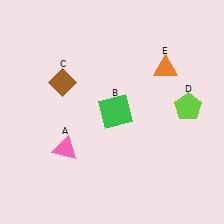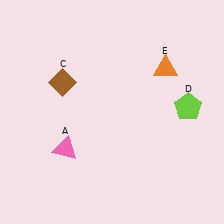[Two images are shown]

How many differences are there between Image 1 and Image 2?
There is 1 difference between the two images.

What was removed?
The green square (B) was removed in Image 2.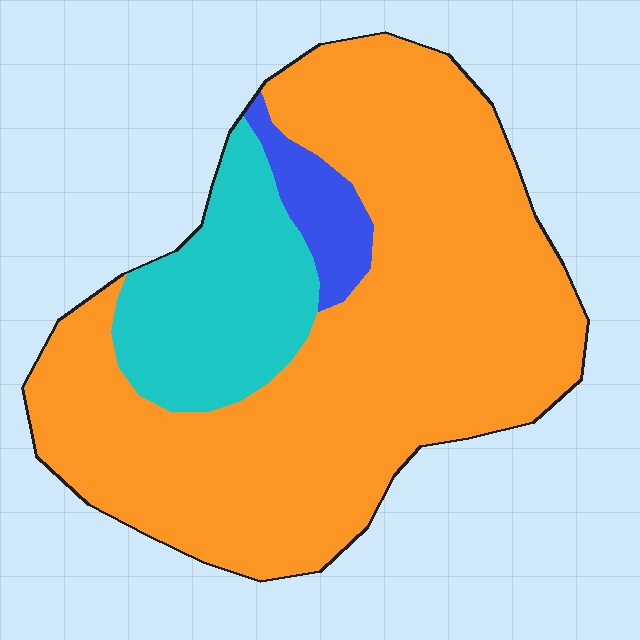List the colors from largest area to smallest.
From largest to smallest: orange, cyan, blue.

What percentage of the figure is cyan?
Cyan covers about 20% of the figure.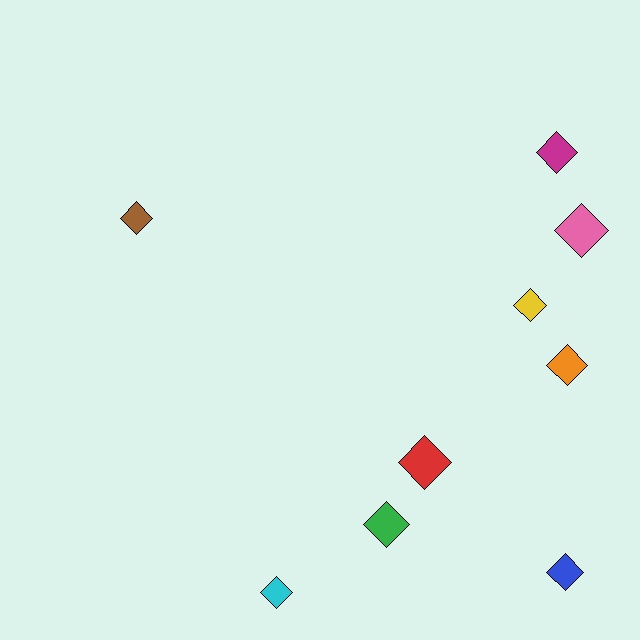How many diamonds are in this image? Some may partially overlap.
There are 9 diamonds.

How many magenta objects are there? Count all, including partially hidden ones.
There is 1 magenta object.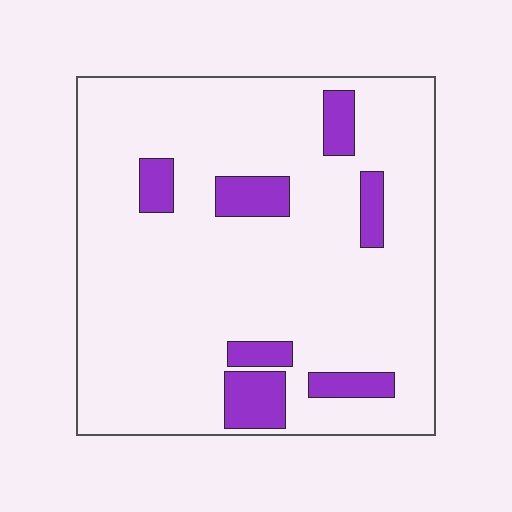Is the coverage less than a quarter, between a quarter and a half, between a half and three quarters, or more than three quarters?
Less than a quarter.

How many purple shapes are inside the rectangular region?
7.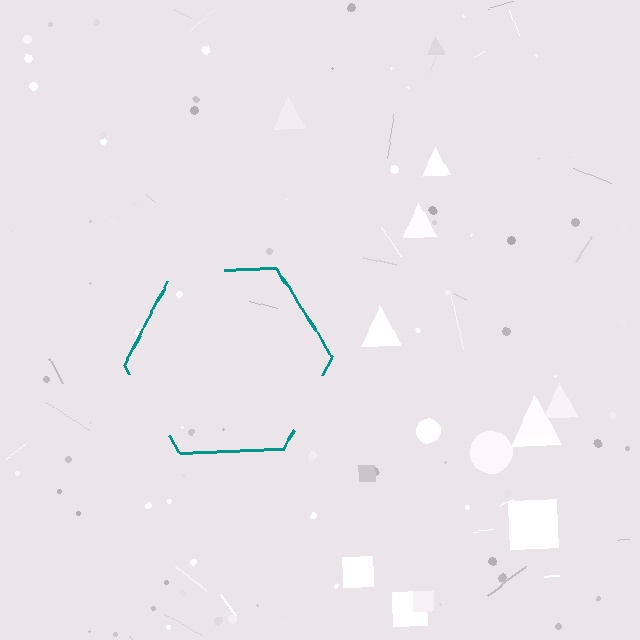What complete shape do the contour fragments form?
The contour fragments form a hexagon.